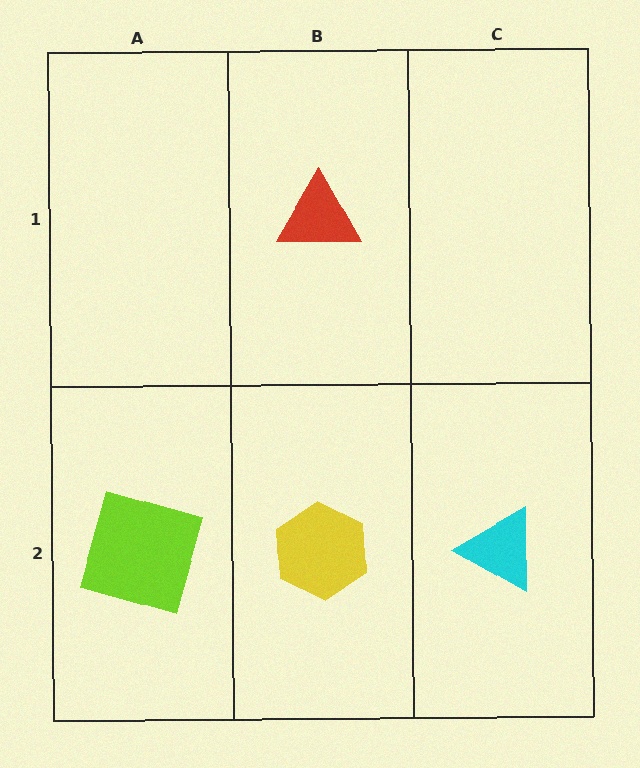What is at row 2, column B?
A yellow hexagon.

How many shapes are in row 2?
3 shapes.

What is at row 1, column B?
A red triangle.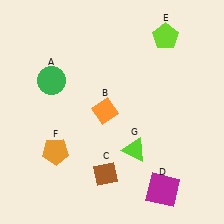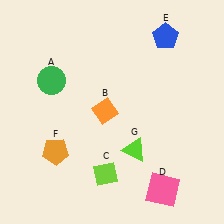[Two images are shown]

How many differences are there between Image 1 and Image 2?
There are 3 differences between the two images.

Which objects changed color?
C changed from brown to lime. D changed from magenta to pink. E changed from lime to blue.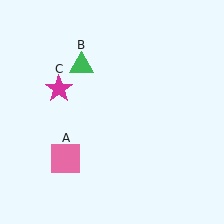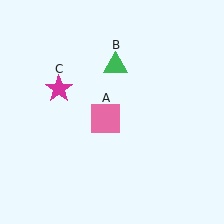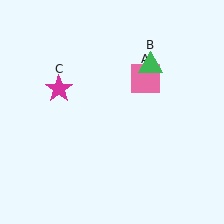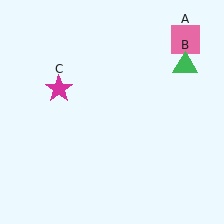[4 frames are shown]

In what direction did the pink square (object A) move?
The pink square (object A) moved up and to the right.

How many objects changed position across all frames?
2 objects changed position: pink square (object A), green triangle (object B).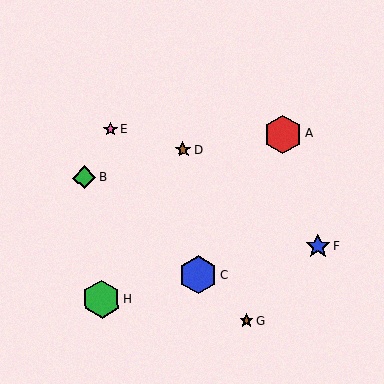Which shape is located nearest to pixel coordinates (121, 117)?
The pink star (labeled E) at (110, 129) is nearest to that location.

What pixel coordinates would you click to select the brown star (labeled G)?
Click at (246, 321) to select the brown star G.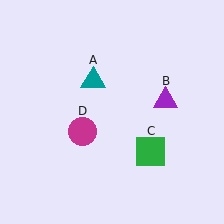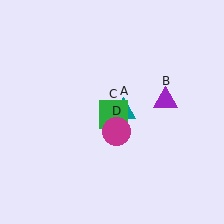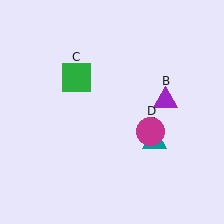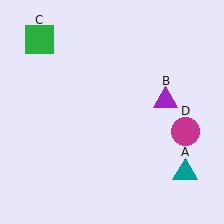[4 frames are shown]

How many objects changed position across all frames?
3 objects changed position: teal triangle (object A), green square (object C), magenta circle (object D).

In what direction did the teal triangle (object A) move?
The teal triangle (object A) moved down and to the right.